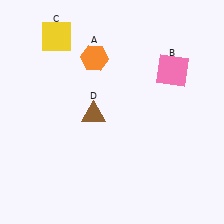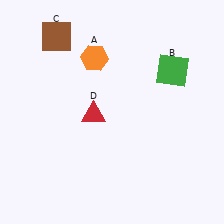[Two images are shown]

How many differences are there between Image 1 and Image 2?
There are 3 differences between the two images.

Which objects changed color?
B changed from pink to green. C changed from yellow to brown. D changed from brown to red.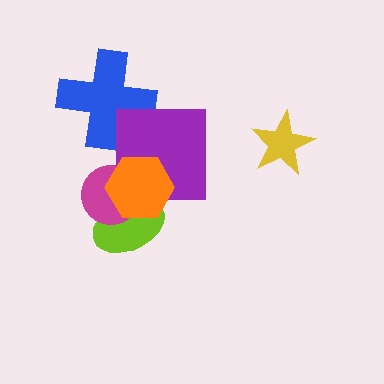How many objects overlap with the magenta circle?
3 objects overlap with the magenta circle.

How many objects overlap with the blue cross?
1 object overlaps with the blue cross.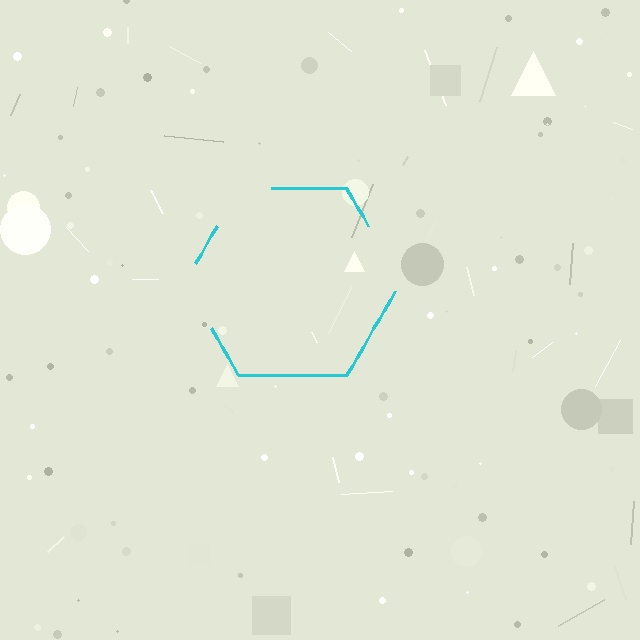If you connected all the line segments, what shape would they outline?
They would outline a hexagon.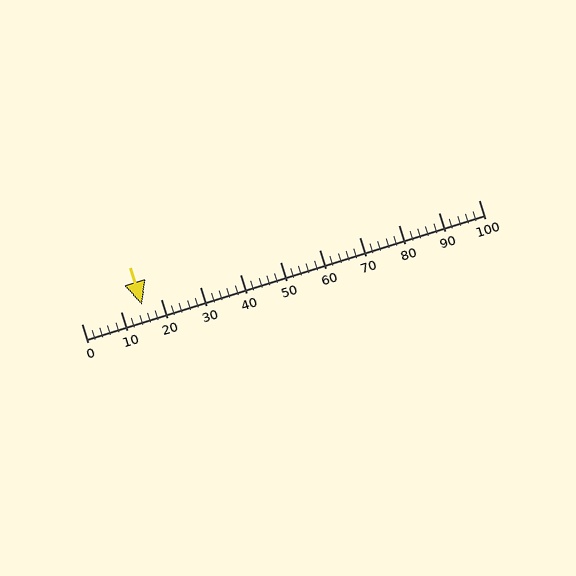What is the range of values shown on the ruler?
The ruler shows values from 0 to 100.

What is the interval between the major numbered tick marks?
The major tick marks are spaced 10 units apart.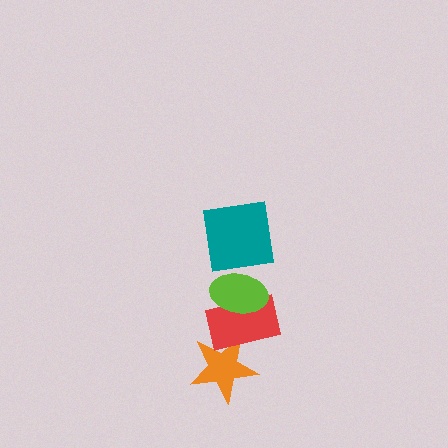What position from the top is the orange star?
The orange star is 4th from the top.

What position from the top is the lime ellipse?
The lime ellipse is 2nd from the top.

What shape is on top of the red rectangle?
The lime ellipse is on top of the red rectangle.